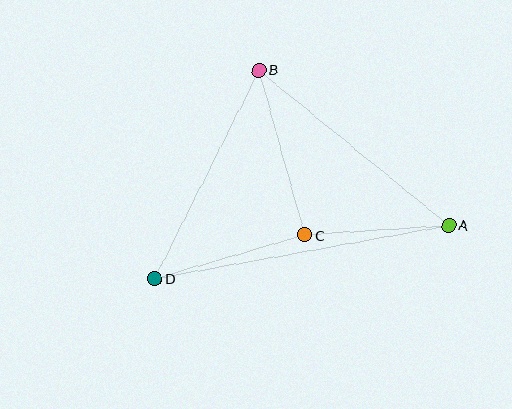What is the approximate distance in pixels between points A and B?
The distance between A and B is approximately 245 pixels.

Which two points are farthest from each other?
Points A and D are farthest from each other.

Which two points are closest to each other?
Points A and C are closest to each other.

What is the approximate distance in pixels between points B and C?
The distance between B and C is approximately 171 pixels.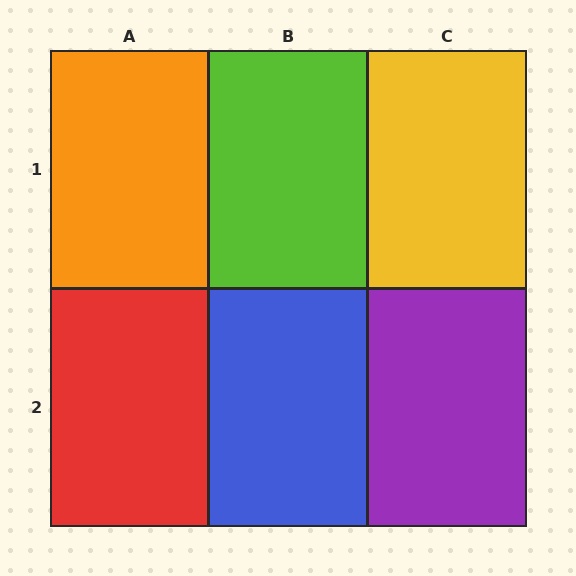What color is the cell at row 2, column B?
Blue.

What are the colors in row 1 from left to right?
Orange, lime, yellow.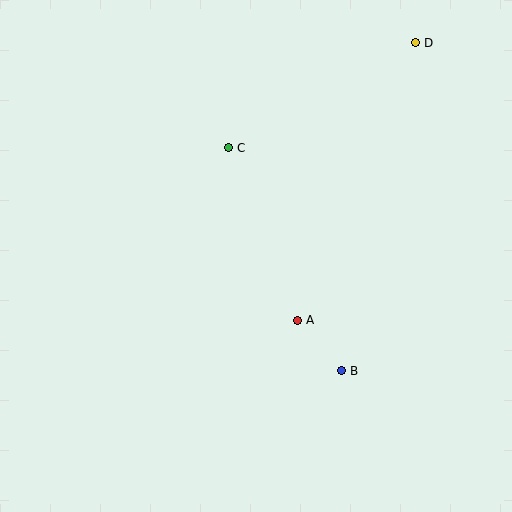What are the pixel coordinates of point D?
Point D is at (416, 43).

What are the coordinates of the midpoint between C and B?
The midpoint between C and B is at (285, 259).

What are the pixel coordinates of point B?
Point B is at (342, 371).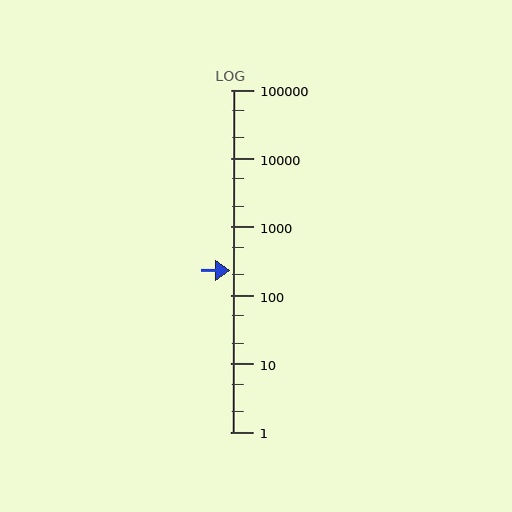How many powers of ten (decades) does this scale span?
The scale spans 5 decades, from 1 to 100000.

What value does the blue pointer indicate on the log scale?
The pointer indicates approximately 230.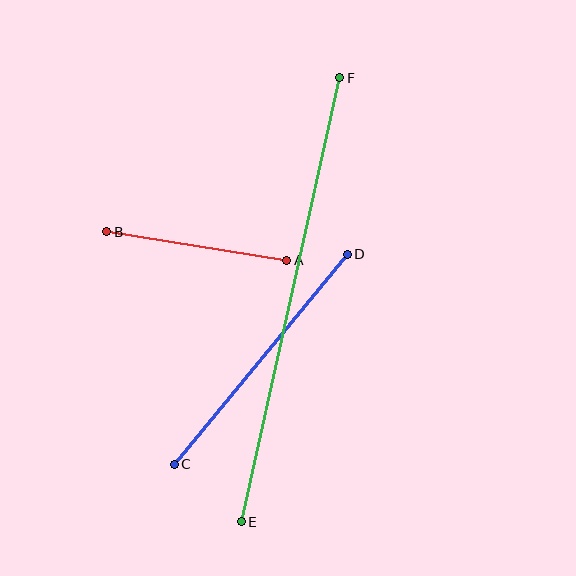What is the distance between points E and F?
The distance is approximately 455 pixels.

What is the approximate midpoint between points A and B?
The midpoint is at approximately (197, 246) pixels.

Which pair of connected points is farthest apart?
Points E and F are farthest apart.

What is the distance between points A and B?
The distance is approximately 183 pixels.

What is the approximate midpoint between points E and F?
The midpoint is at approximately (290, 300) pixels.